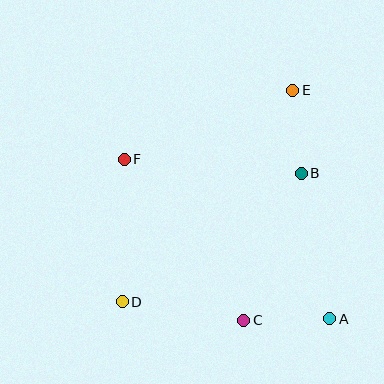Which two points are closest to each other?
Points B and E are closest to each other.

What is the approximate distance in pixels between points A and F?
The distance between A and F is approximately 260 pixels.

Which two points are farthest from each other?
Points D and E are farthest from each other.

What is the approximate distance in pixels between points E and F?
The distance between E and F is approximately 182 pixels.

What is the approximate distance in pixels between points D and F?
The distance between D and F is approximately 143 pixels.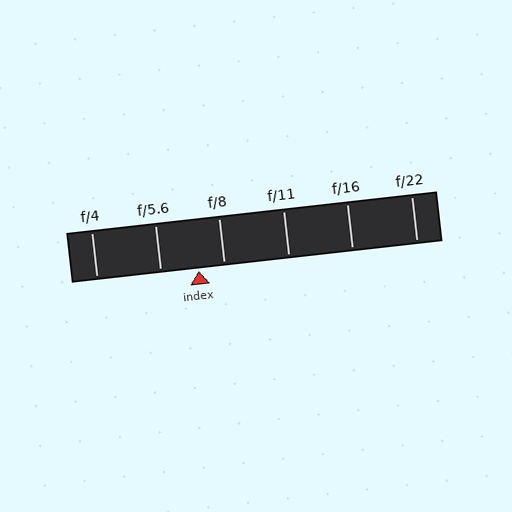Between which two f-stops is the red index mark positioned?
The index mark is between f/5.6 and f/8.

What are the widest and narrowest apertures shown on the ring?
The widest aperture shown is f/4 and the narrowest is f/22.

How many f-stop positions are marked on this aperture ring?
There are 6 f-stop positions marked.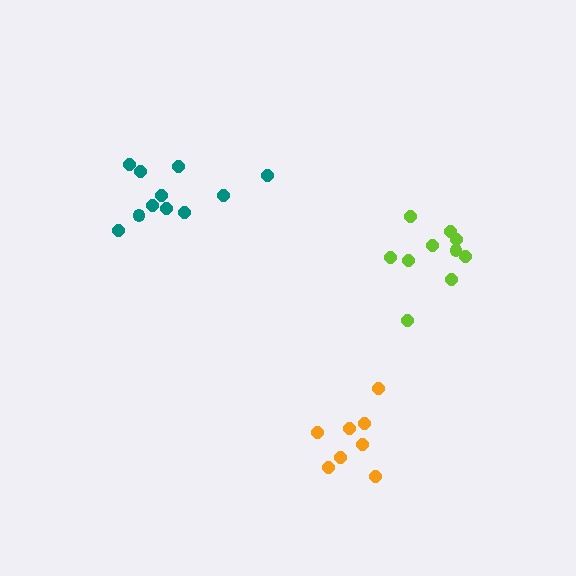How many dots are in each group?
Group 1: 8 dots, Group 2: 11 dots, Group 3: 10 dots (29 total).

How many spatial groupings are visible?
There are 3 spatial groupings.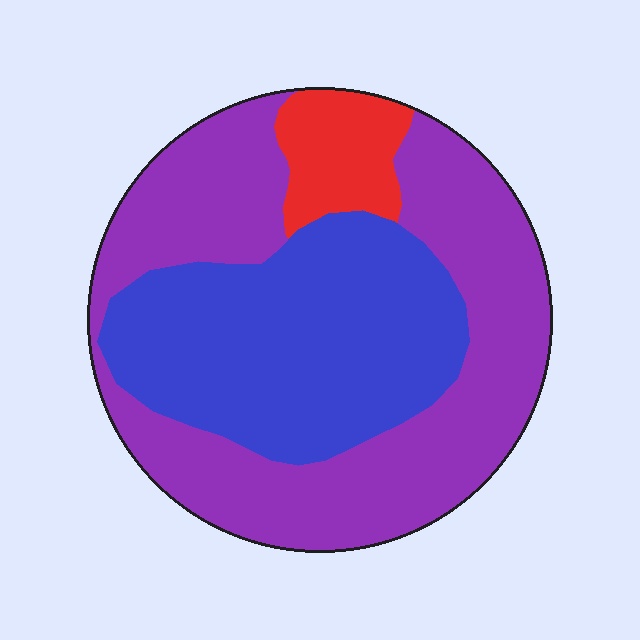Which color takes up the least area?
Red, at roughly 10%.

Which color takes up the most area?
Purple, at roughly 55%.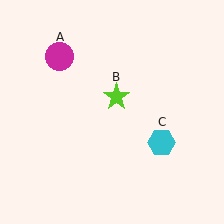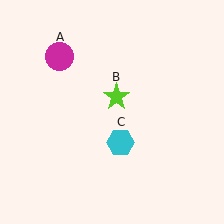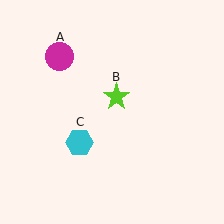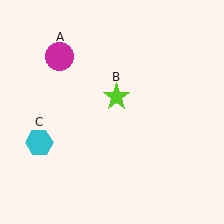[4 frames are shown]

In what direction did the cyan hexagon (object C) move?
The cyan hexagon (object C) moved left.